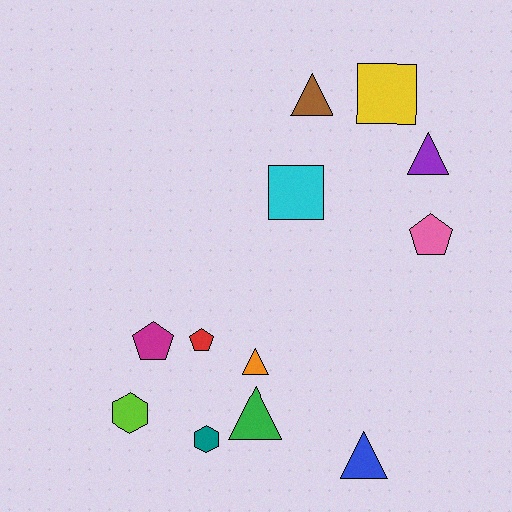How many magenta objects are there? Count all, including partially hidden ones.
There is 1 magenta object.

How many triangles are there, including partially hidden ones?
There are 5 triangles.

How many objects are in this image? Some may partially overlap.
There are 12 objects.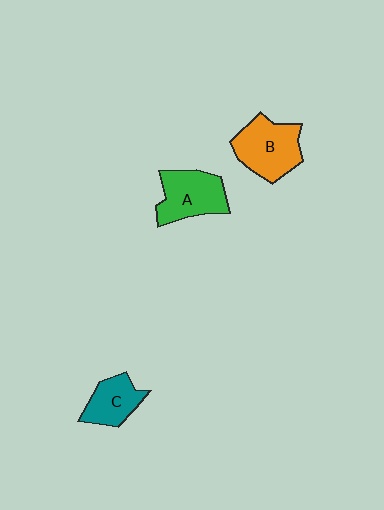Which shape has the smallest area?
Shape C (teal).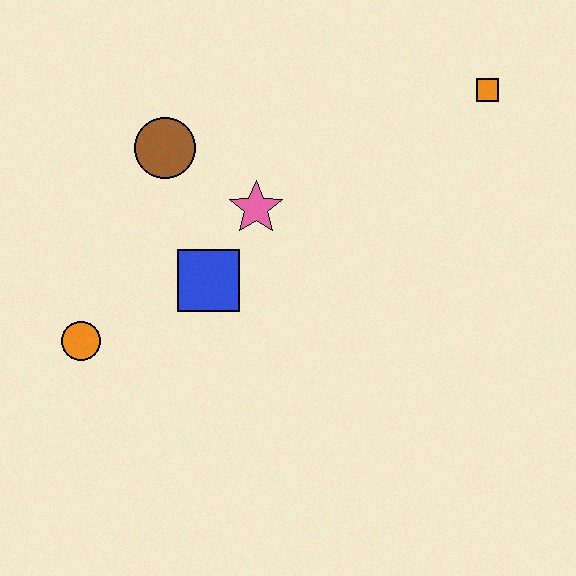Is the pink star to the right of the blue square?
Yes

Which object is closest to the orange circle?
The blue square is closest to the orange circle.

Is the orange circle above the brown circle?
No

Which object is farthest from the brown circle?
The orange square is farthest from the brown circle.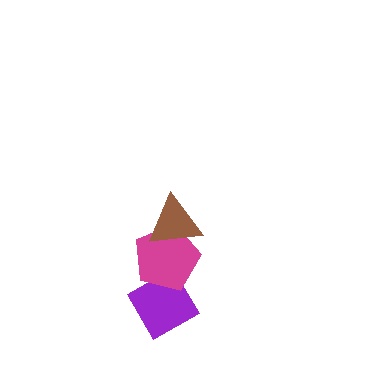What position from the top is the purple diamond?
The purple diamond is 3rd from the top.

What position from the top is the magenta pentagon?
The magenta pentagon is 2nd from the top.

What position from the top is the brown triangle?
The brown triangle is 1st from the top.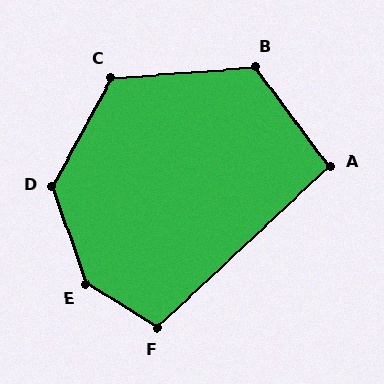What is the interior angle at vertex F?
Approximately 105 degrees (obtuse).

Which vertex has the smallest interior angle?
A, at approximately 96 degrees.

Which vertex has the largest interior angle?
E, at approximately 141 degrees.